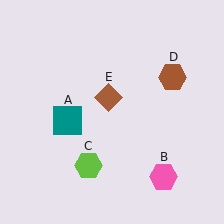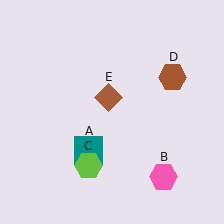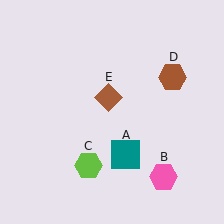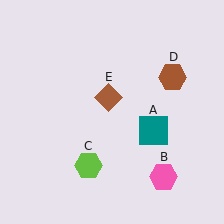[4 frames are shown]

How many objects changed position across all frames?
1 object changed position: teal square (object A).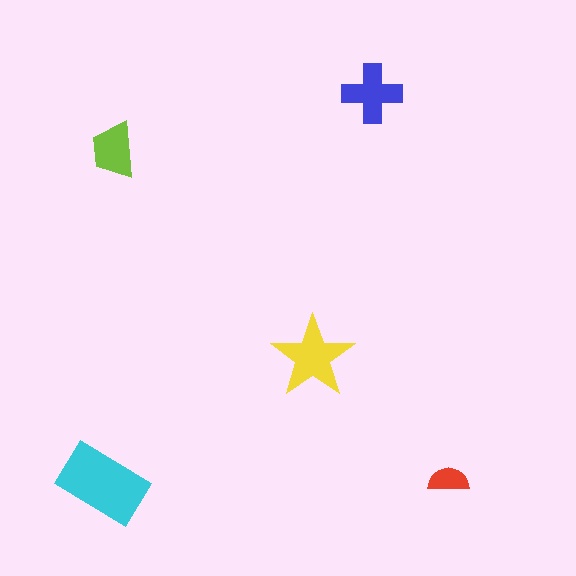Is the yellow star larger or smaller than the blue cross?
Larger.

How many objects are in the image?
There are 5 objects in the image.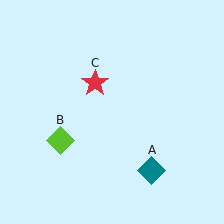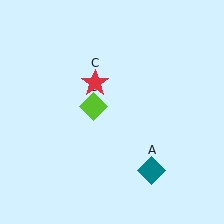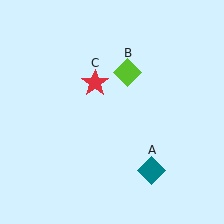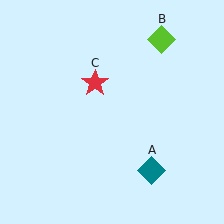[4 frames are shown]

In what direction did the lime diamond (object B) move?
The lime diamond (object B) moved up and to the right.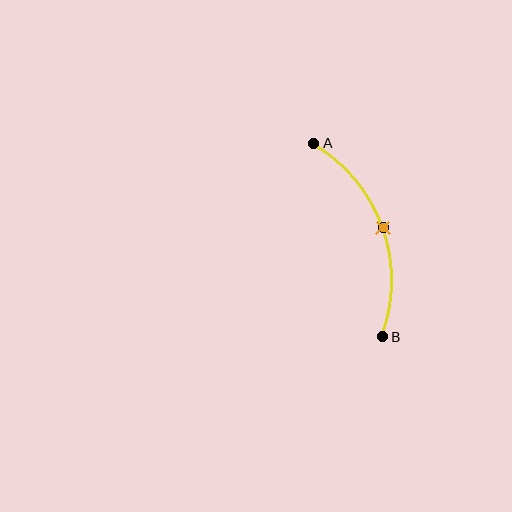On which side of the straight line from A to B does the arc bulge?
The arc bulges to the right of the straight line connecting A and B.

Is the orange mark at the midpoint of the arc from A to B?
Yes. The orange mark lies on the arc at equal arc-length from both A and B — it is the arc midpoint.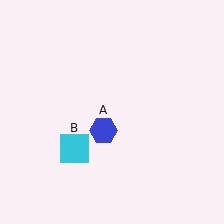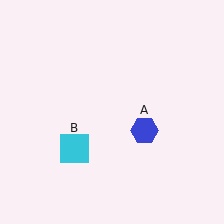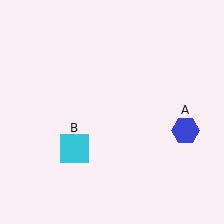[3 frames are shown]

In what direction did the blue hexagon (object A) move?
The blue hexagon (object A) moved right.